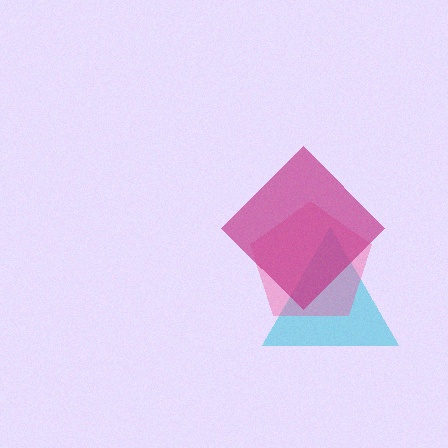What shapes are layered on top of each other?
The layered shapes are: a cyan triangle, a pink pentagon, a magenta diamond.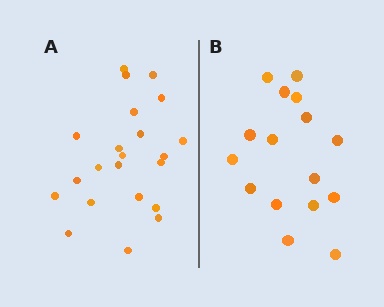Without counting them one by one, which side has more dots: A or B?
Region A (the left region) has more dots.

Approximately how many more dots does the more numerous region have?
Region A has about 6 more dots than region B.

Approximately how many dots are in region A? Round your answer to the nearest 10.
About 20 dots. (The exact count is 22, which rounds to 20.)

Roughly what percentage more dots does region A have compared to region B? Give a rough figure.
About 40% more.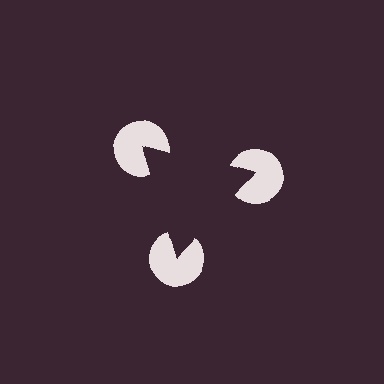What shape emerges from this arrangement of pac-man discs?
An illusory triangle — its edges are inferred from the aligned wedge cuts in the pac-man discs, not physically drawn.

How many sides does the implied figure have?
3 sides.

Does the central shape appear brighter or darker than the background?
It typically appears slightly darker than the background, even though no actual brightness change is drawn.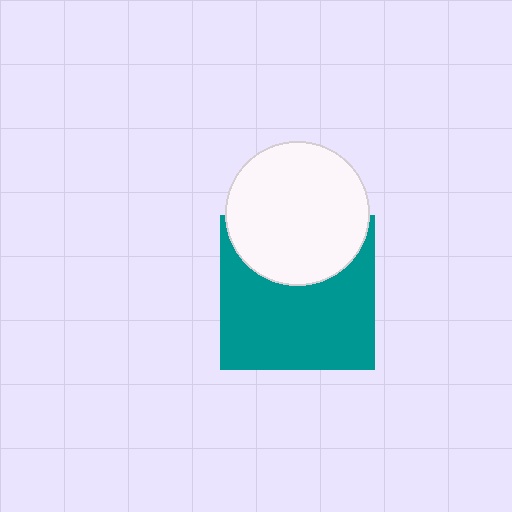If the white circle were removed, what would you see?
You would see the complete teal square.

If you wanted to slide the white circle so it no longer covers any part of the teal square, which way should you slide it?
Slide it up — that is the most direct way to separate the two shapes.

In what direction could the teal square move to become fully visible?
The teal square could move down. That would shift it out from behind the white circle entirely.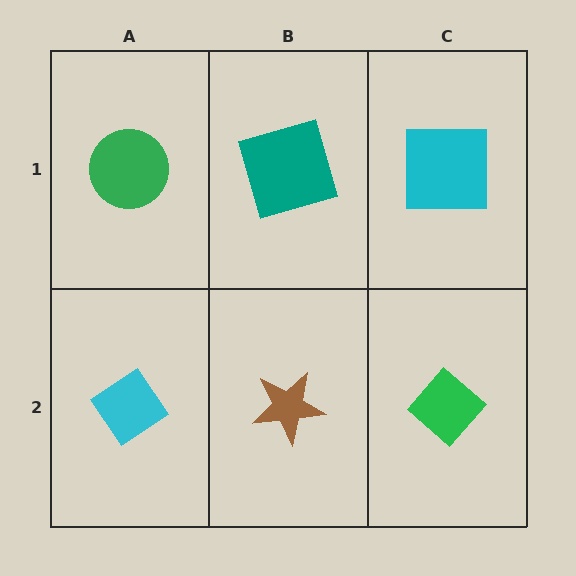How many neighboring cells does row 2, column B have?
3.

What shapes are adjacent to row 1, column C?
A green diamond (row 2, column C), a teal square (row 1, column B).